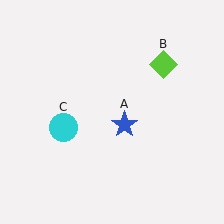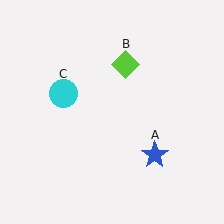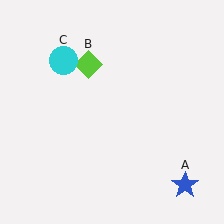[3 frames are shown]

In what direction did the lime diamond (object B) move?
The lime diamond (object B) moved left.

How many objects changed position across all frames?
3 objects changed position: blue star (object A), lime diamond (object B), cyan circle (object C).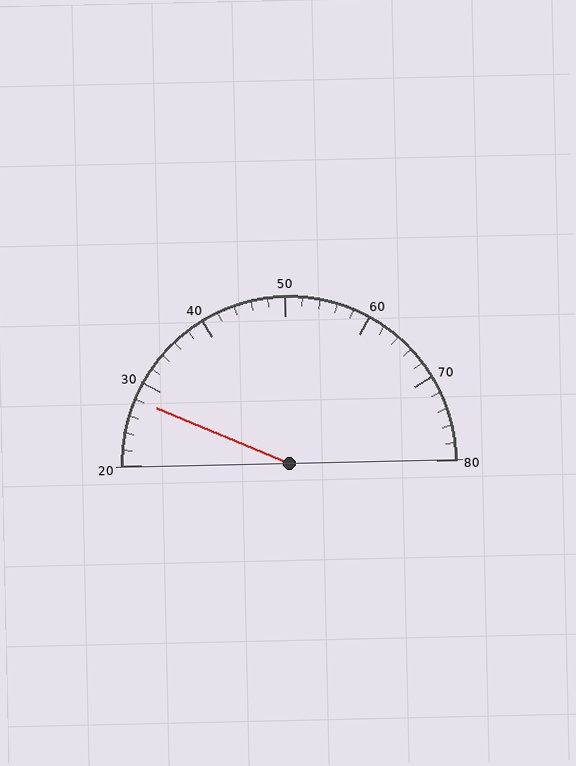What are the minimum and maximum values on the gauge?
The gauge ranges from 20 to 80.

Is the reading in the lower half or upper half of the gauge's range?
The reading is in the lower half of the range (20 to 80).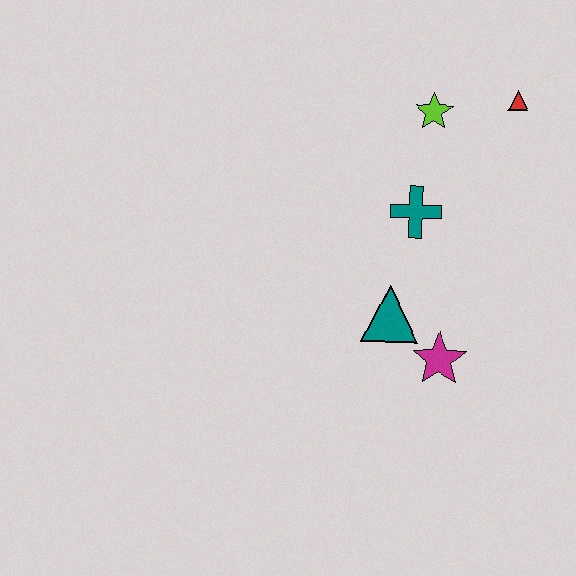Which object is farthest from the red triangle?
The magenta star is farthest from the red triangle.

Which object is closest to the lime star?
The red triangle is closest to the lime star.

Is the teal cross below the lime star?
Yes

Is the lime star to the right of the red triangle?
No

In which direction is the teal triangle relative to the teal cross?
The teal triangle is below the teal cross.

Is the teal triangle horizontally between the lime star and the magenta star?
No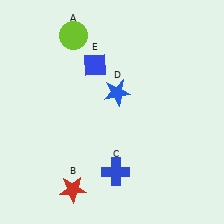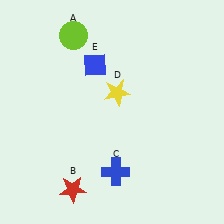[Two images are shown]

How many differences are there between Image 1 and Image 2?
There is 1 difference between the two images.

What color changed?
The star (D) changed from blue in Image 1 to yellow in Image 2.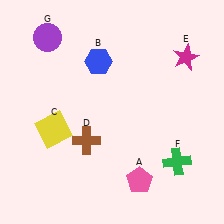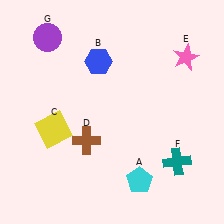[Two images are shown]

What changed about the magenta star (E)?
In Image 1, E is magenta. In Image 2, it changed to pink.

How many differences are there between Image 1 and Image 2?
There are 3 differences between the two images.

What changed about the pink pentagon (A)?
In Image 1, A is pink. In Image 2, it changed to cyan.